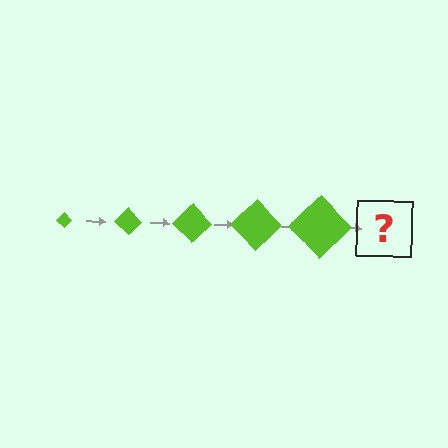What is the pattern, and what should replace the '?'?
The pattern is that the diamond gets progressively larger each step. The '?' should be a lime diamond, larger than the previous one.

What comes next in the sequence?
The next element should be a lime diamond, larger than the previous one.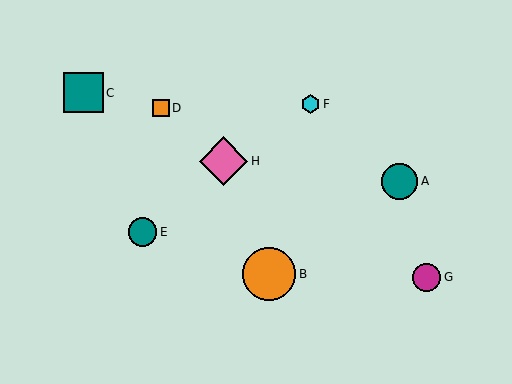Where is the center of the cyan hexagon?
The center of the cyan hexagon is at (311, 104).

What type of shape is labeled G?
Shape G is a magenta circle.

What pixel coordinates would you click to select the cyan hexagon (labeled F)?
Click at (311, 104) to select the cyan hexagon F.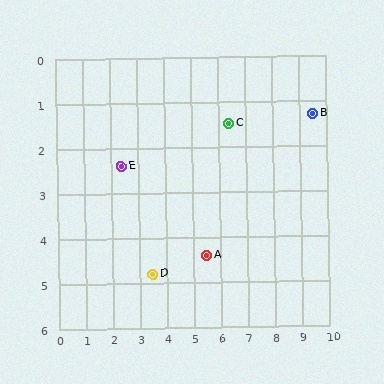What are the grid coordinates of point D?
Point D is at approximately (3.5, 4.8).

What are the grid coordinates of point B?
Point B is at approximately (9.5, 1.3).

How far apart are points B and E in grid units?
Points B and E are about 7.2 grid units apart.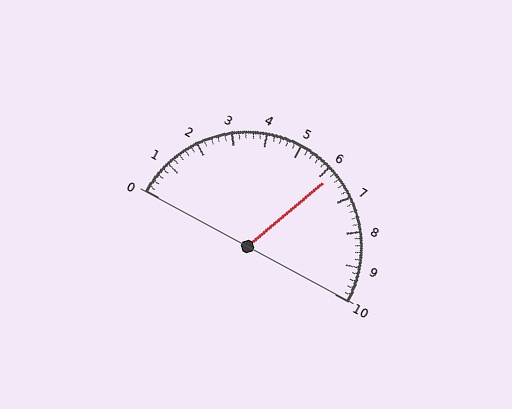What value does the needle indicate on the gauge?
The needle indicates approximately 6.2.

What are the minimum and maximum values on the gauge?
The gauge ranges from 0 to 10.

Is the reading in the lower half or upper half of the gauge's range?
The reading is in the upper half of the range (0 to 10).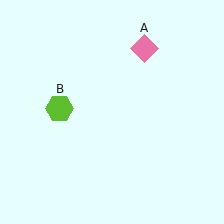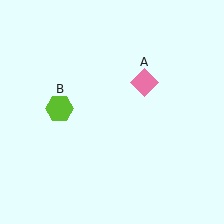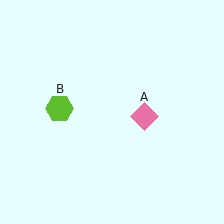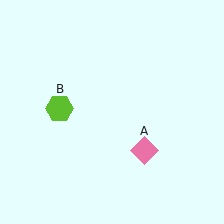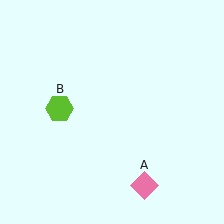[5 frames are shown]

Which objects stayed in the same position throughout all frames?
Lime hexagon (object B) remained stationary.